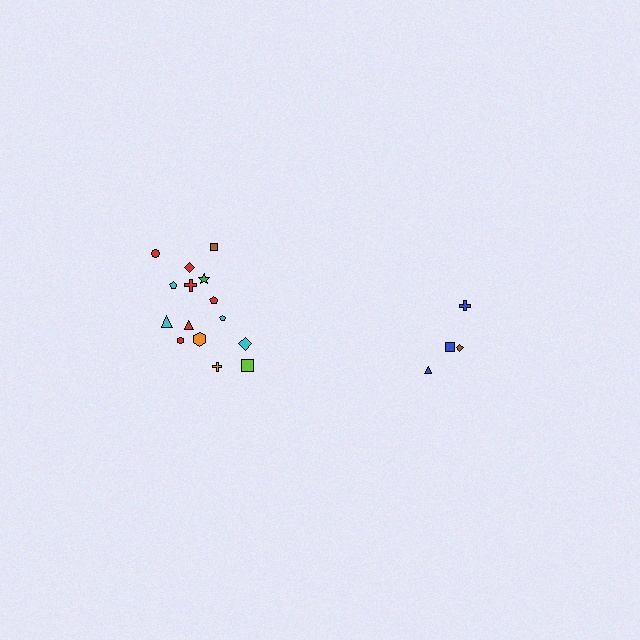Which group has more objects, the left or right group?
The left group.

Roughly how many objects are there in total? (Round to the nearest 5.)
Roughly 20 objects in total.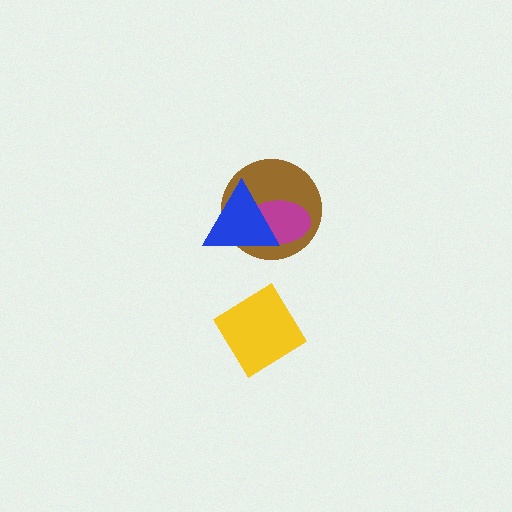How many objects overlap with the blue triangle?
2 objects overlap with the blue triangle.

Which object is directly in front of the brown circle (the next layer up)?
The magenta ellipse is directly in front of the brown circle.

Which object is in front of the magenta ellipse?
The blue triangle is in front of the magenta ellipse.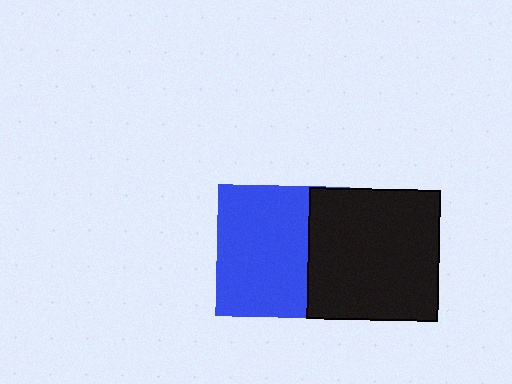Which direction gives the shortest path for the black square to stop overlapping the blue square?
Moving right gives the shortest separation.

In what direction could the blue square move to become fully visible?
The blue square could move left. That would shift it out from behind the black square entirely.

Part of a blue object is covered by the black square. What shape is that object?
It is a square.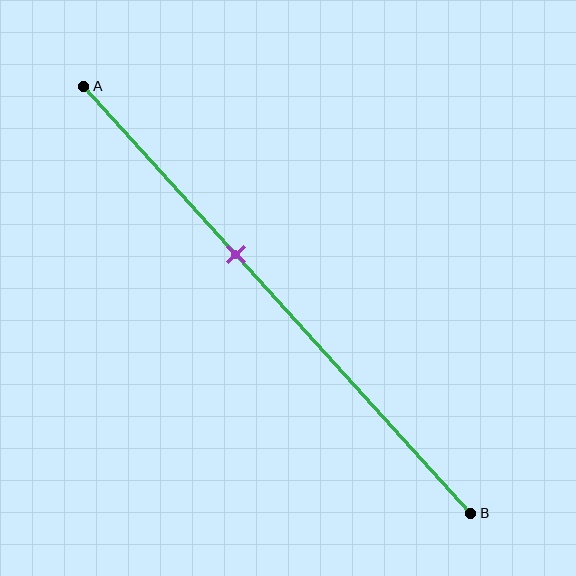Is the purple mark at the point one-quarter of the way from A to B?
No, the mark is at about 40% from A, not at the 25% one-quarter point.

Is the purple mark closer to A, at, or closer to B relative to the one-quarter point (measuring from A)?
The purple mark is closer to point B than the one-quarter point of segment AB.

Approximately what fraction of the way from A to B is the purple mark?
The purple mark is approximately 40% of the way from A to B.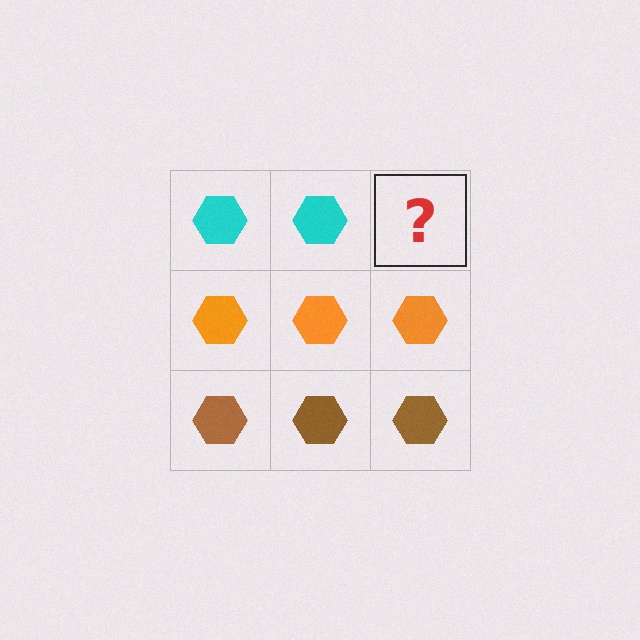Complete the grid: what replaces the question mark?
The question mark should be replaced with a cyan hexagon.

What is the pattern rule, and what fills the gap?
The rule is that each row has a consistent color. The gap should be filled with a cyan hexagon.